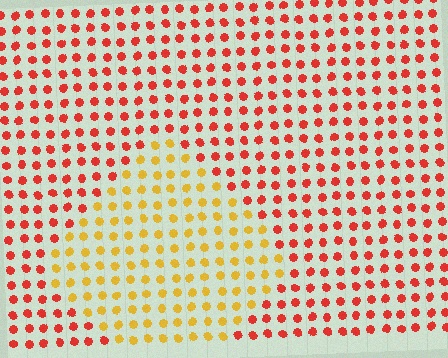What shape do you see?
I see a diamond.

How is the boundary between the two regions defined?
The boundary is defined purely by a slight shift in hue (about 44 degrees). Spacing, size, and orientation are identical on both sides.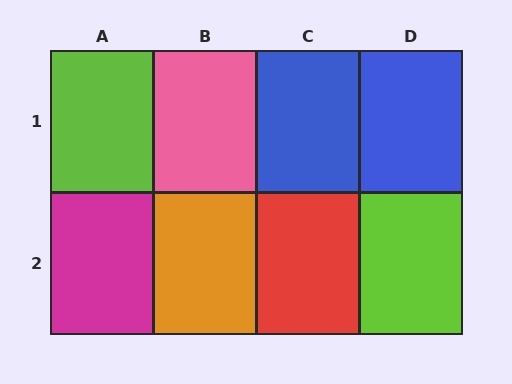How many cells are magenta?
1 cell is magenta.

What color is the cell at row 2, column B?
Orange.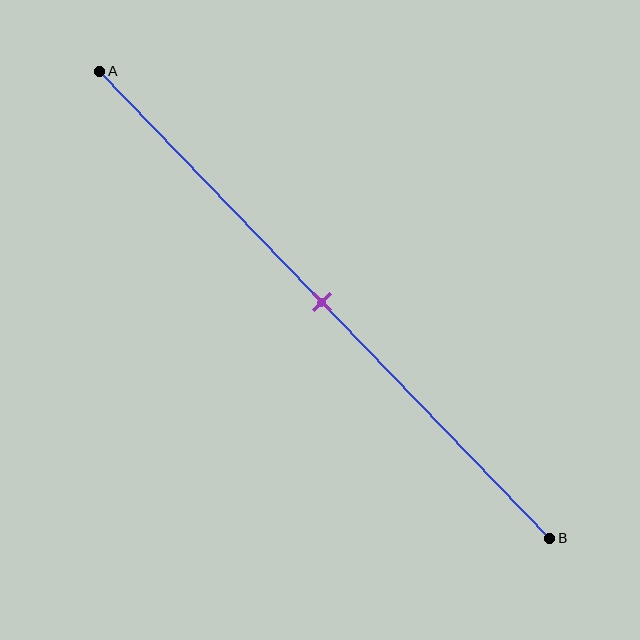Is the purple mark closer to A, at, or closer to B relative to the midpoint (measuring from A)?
The purple mark is approximately at the midpoint of segment AB.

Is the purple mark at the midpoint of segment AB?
Yes, the mark is approximately at the midpoint.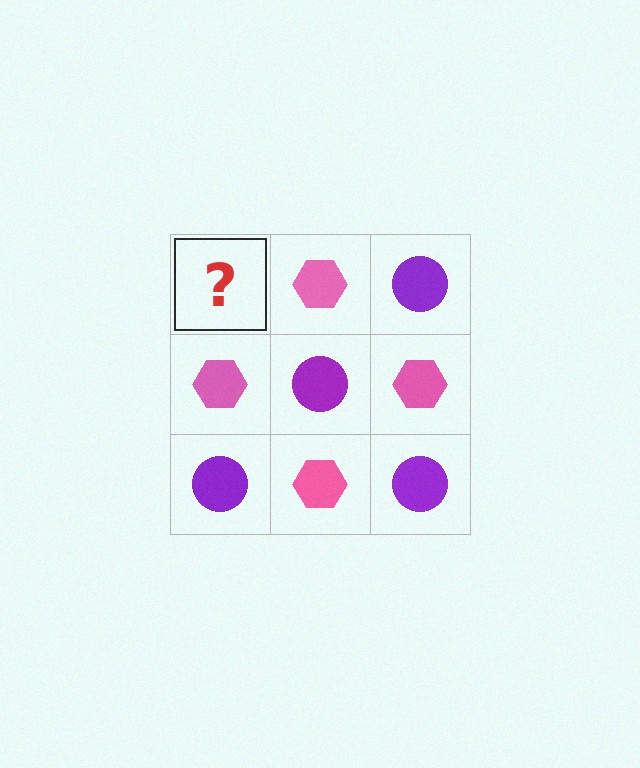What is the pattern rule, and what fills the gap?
The rule is that it alternates purple circle and pink hexagon in a checkerboard pattern. The gap should be filled with a purple circle.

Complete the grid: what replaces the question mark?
The question mark should be replaced with a purple circle.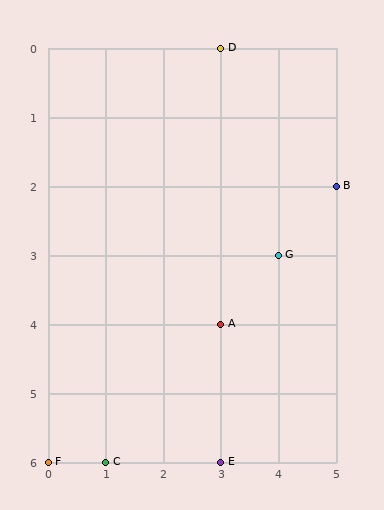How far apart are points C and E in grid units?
Points C and E are 2 columns apart.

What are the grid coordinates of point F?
Point F is at grid coordinates (0, 6).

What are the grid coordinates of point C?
Point C is at grid coordinates (1, 6).